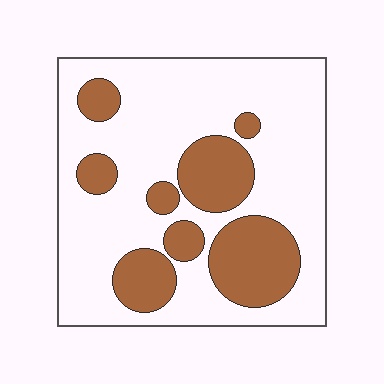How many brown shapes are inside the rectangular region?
8.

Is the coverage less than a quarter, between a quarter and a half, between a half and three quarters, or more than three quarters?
Between a quarter and a half.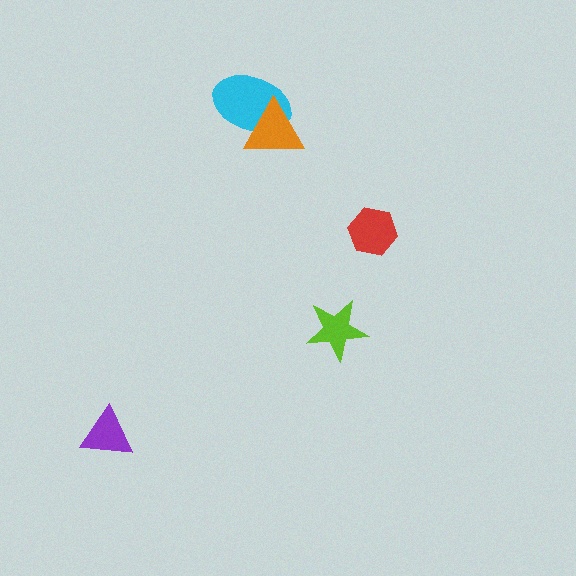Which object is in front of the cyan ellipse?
The orange triangle is in front of the cyan ellipse.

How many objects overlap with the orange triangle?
1 object overlaps with the orange triangle.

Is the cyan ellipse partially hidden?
Yes, it is partially covered by another shape.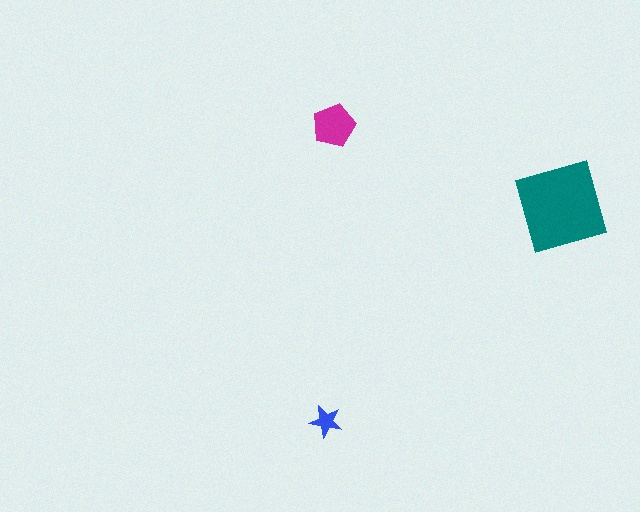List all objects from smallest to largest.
The blue star, the magenta pentagon, the teal diamond.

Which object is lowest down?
The blue star is bottommost.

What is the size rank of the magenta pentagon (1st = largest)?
2nd.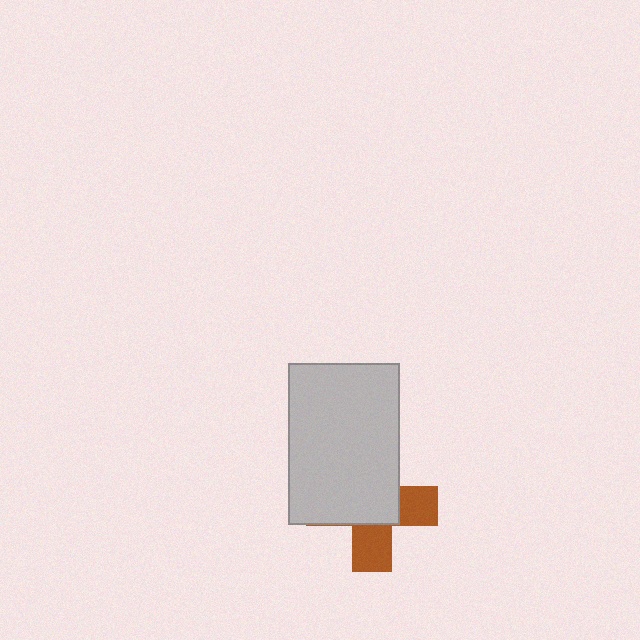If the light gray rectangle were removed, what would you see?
You would see the complete brown cross.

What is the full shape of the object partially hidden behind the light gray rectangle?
The partially hidden object is a brown cross.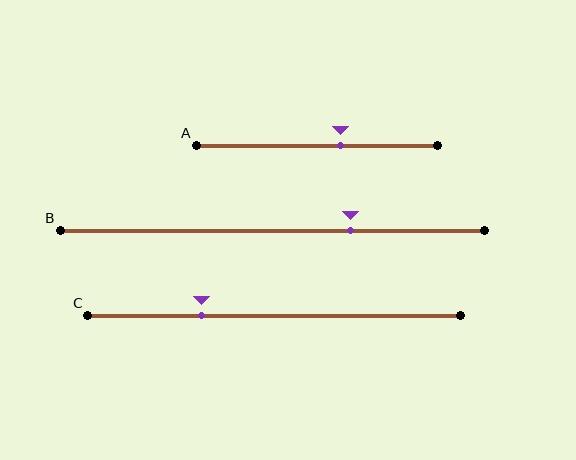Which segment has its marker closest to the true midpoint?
Segment A has its marker closest to the true midpoint.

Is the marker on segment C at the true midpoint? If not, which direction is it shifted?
No, the marker on segment C is shifted to the left by about 20% of the segment length.